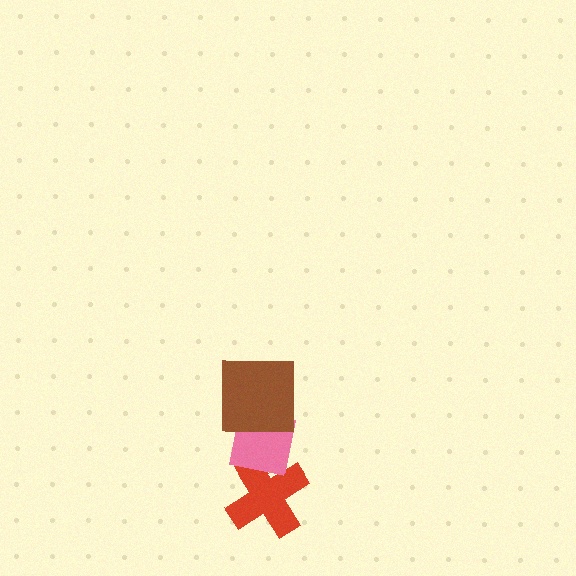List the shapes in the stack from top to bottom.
From top to bottom: the brown square, the pink square, the red cross.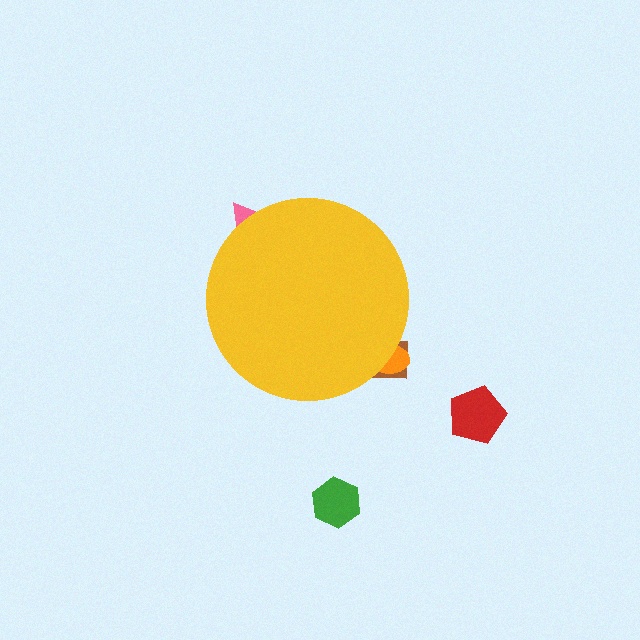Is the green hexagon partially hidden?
No, the green hexagon is fully visible.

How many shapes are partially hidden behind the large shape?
3 shapes are partially hidden.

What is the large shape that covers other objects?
A yellow circle.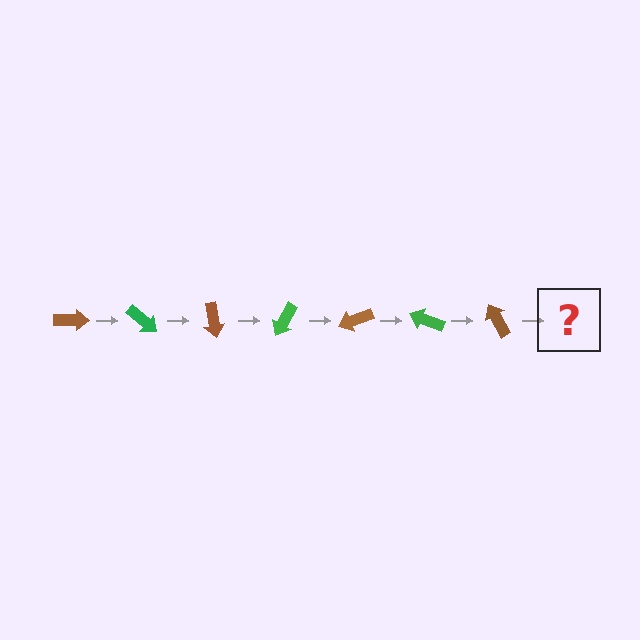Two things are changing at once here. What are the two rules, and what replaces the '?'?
The two rules are that it rotates 40 degrees each step and the color cycles through brown and green. The '?' should be a green arrow, rotated 280 degrees from the start.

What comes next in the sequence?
The next element should be a green arrow, rotated 280 degrees from the start.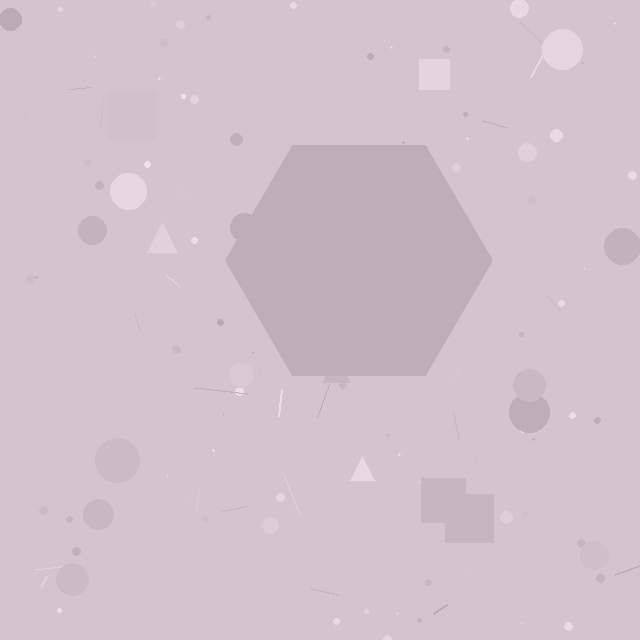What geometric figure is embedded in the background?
A hexagon is embedded in the background.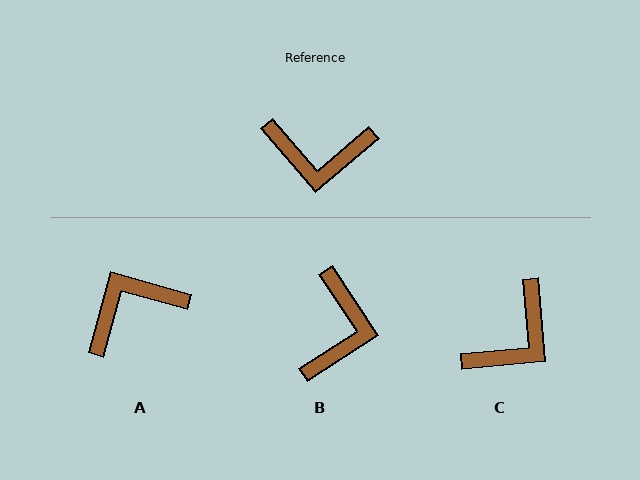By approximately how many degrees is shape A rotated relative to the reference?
Approximately 146 degrees clockwise.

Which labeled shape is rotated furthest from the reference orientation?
A, about 146 degrees away.